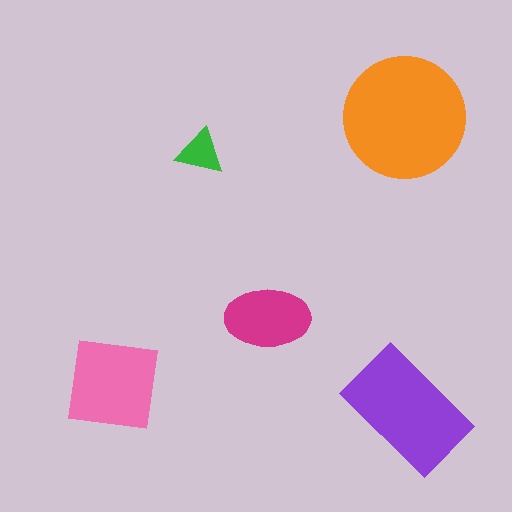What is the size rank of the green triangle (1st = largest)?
5th.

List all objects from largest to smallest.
The orange circle, the purple rectangle, the pink square, the magenta ellipse, the green triangle.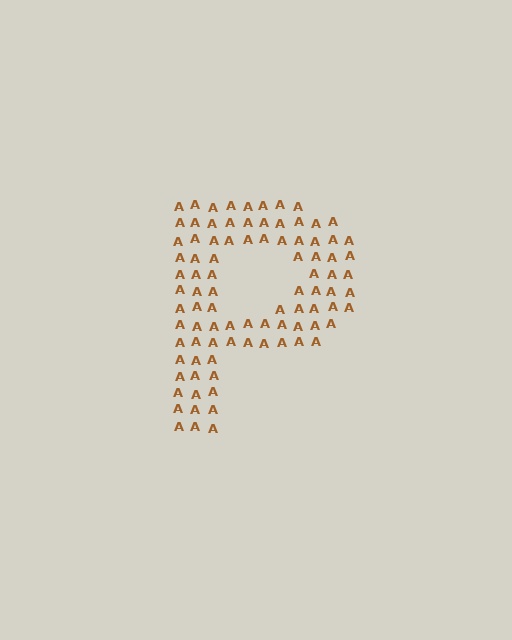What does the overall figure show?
The overall figure shows the letter P.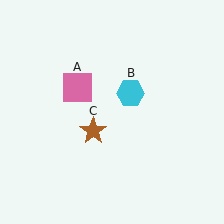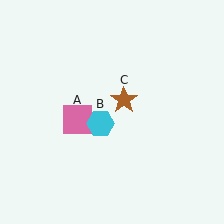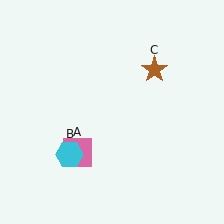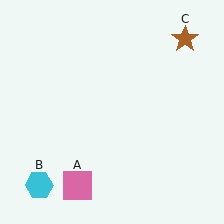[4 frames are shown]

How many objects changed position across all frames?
3 objects changed position: pink square (object A), cyan hexagon (object B), brown star (object C).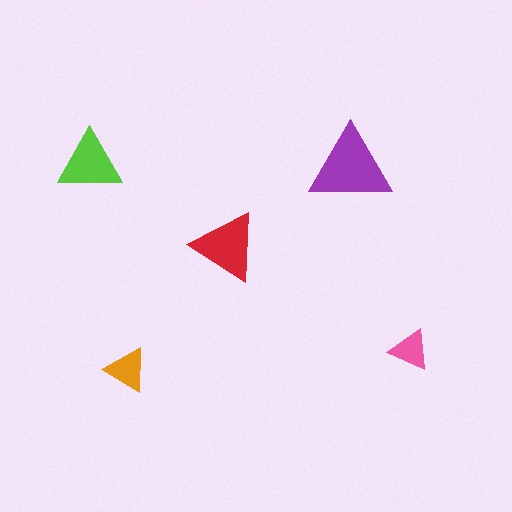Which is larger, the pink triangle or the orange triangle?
The orange one.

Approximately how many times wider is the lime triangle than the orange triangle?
About 1.5 times wider.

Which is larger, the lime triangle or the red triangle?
The red one.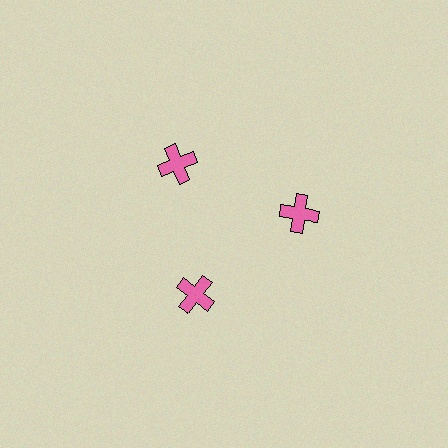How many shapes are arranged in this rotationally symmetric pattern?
There are 3 shapes, arranged in 3 groups of 1.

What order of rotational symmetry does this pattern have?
This pattern has 3-fold rotational symmetry.